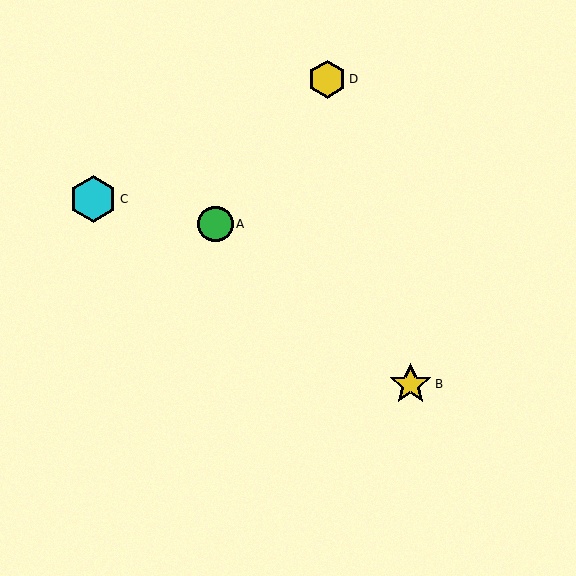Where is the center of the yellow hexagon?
The center of the yellow hexagon is at (327, 79).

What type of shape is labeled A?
Shape A is a green circle.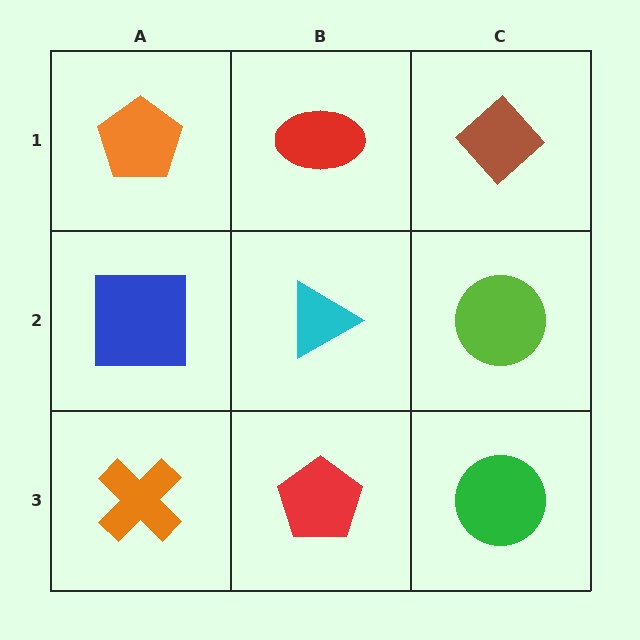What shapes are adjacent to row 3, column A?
A blue square (row 2, column A), a red pentagon (row 3, column B).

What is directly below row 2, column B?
A red pentagon.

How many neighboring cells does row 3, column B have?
3.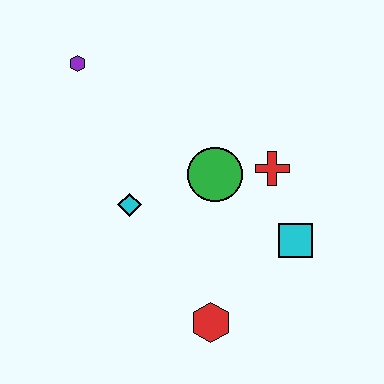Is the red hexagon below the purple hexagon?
Yes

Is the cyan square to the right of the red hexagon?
Yes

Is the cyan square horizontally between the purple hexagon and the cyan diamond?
No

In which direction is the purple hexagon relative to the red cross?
The purple hexagon is to the left of the red cross.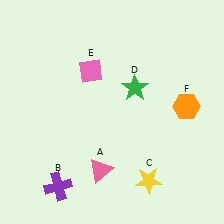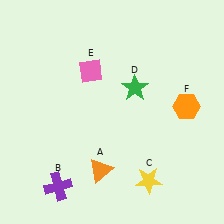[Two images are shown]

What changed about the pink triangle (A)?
In Image 1, A is pink. In Image 2, it changed to orange.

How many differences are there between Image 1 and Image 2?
There is 1 difference between the two images.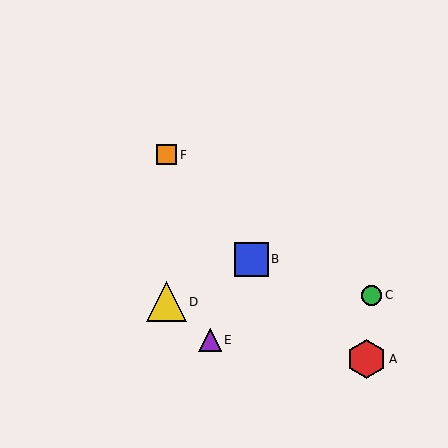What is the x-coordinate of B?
Object B is at x≈251.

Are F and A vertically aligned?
No, F is at x≈166 and A is at x≈367.